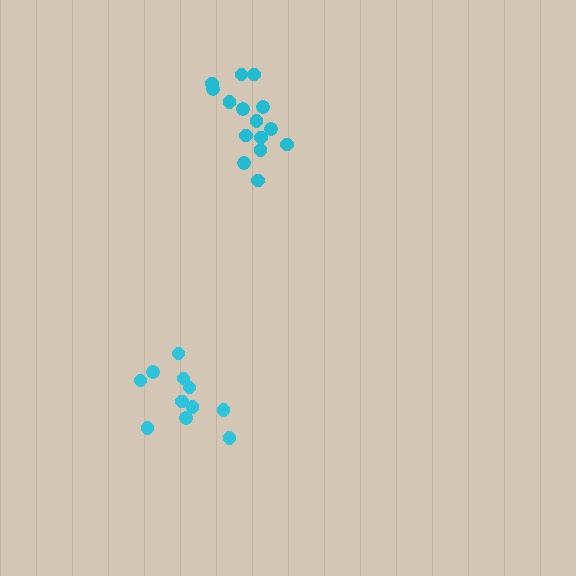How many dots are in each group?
Group 1: 15 dots, Group 2: 11 dots (26 total).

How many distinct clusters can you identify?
There are 2 distinct clusters.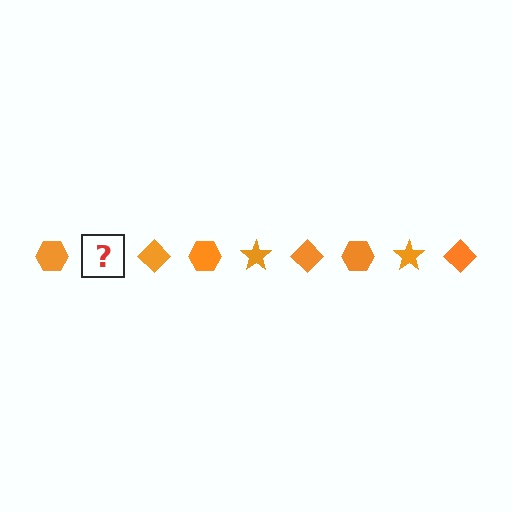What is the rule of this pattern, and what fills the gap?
The rule is that the pattern cycles through hexagon, star, diamond shapes in orange. The gap should be filled with an orange star.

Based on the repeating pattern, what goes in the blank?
The blank should be an orange star.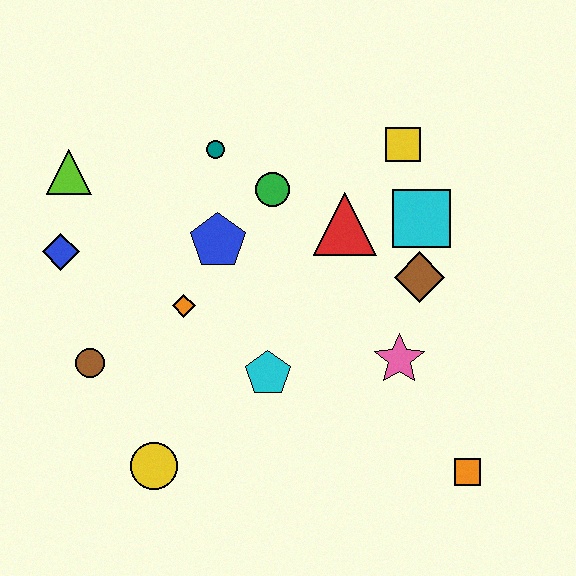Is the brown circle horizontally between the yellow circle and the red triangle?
No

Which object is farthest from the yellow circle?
The yellow square is farthest from the yellow circle.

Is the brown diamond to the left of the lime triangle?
No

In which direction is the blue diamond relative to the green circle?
The blue diamond is to the left of the green circle.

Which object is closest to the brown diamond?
The cyan square is closest to the brown diamond.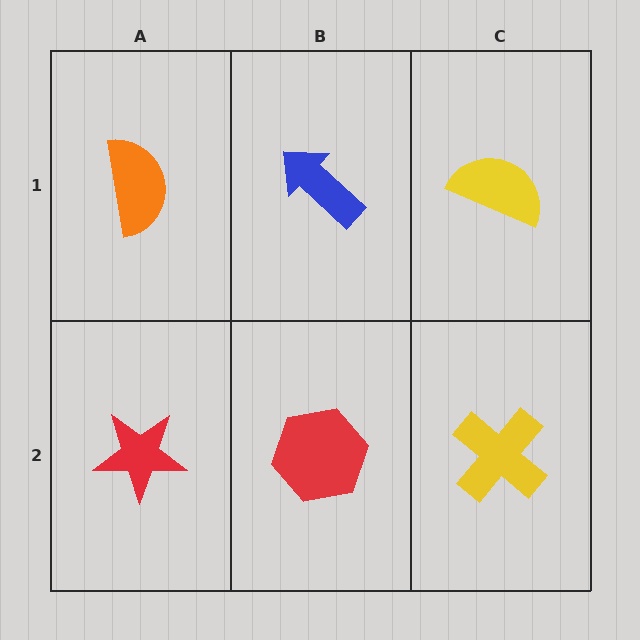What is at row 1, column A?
An orange semicircle.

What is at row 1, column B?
A blue arrow.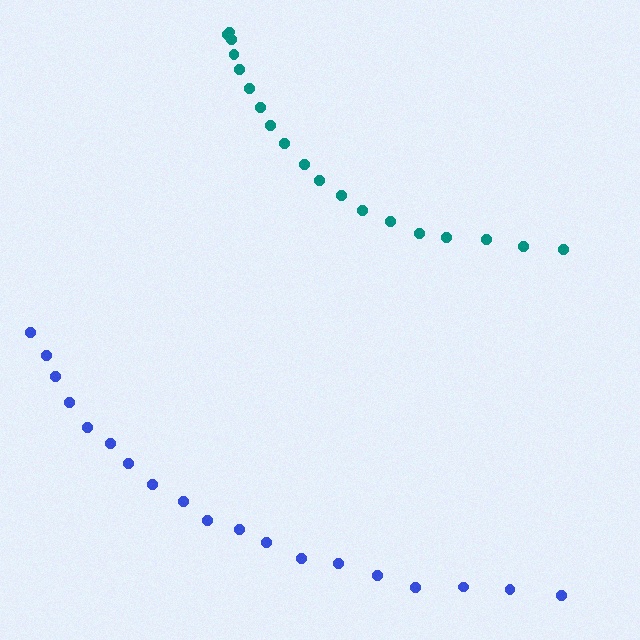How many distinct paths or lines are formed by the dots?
There are 2 distinct paths.